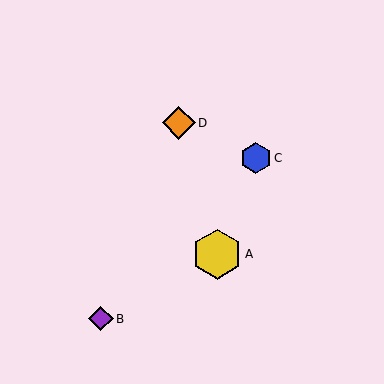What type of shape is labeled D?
Shape D is an orange diamond.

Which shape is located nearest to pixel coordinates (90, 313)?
The purple diamond (labeled B) at (101, 319) is nearest to that location.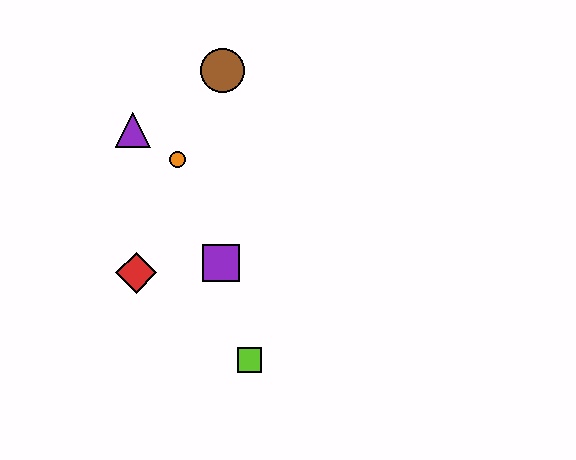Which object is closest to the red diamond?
The purple square is closest to the red diamond.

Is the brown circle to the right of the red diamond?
Yes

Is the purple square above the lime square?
Yes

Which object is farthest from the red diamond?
The brown circle is farthest from the red diamond.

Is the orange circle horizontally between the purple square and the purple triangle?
Yes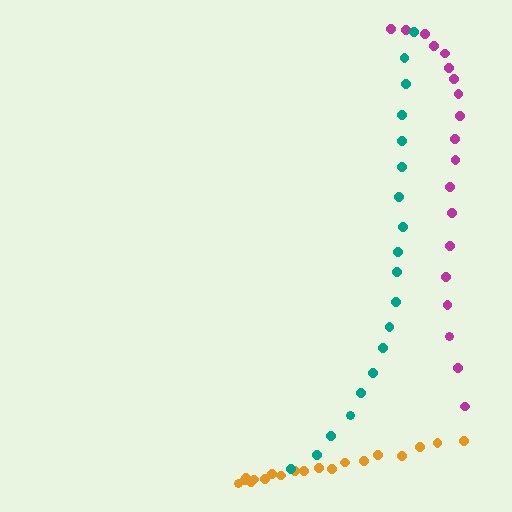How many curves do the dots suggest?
There are 3 distinct paths.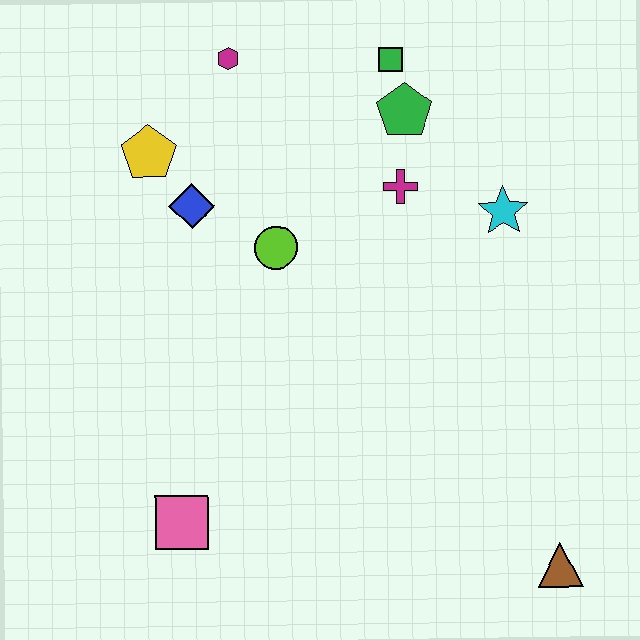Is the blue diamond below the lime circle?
No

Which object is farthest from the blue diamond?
The brown triangle is farthest from the blue diamond.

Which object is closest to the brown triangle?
The cyan star is closest to the brown triangle.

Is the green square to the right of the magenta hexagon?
Yes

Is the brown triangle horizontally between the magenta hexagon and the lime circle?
No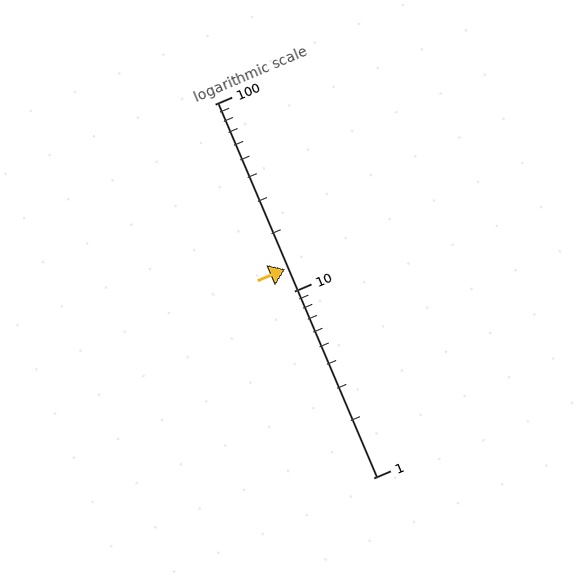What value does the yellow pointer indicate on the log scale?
The pointer indicates approximately 13.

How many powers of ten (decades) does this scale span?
The scale spans 2 decades, from 1 to 100.